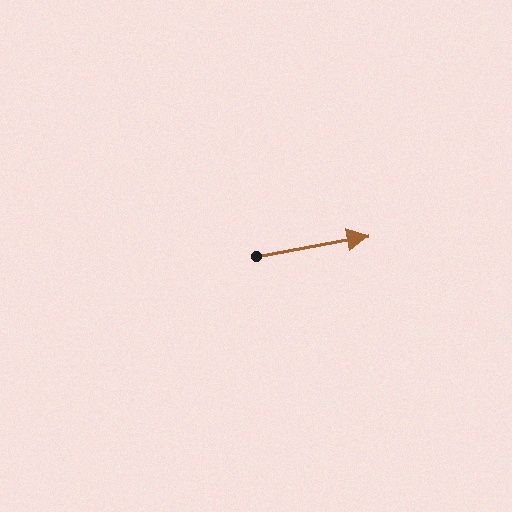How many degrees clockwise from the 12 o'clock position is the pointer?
Approximately 80 degrees.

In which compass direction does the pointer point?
East.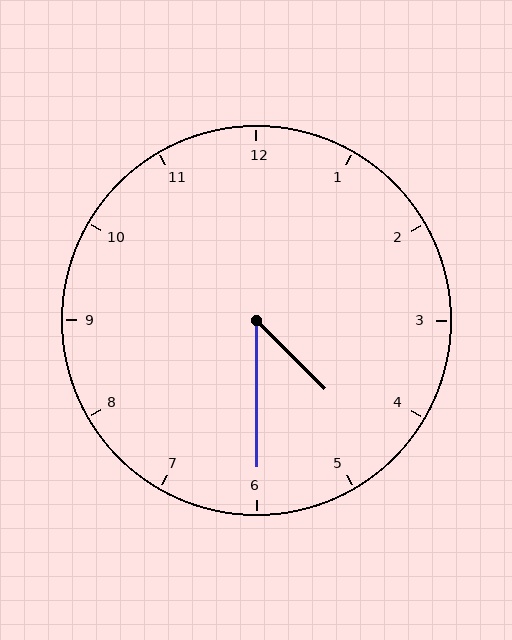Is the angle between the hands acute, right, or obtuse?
It is acute.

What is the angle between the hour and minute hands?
Approximately 45 degrees.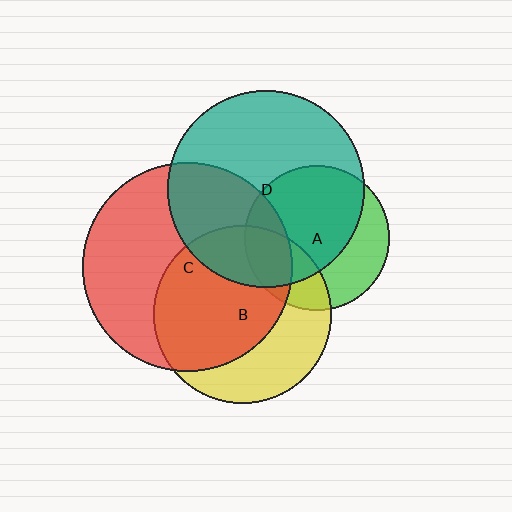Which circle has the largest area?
Circle C (red).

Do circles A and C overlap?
Yes.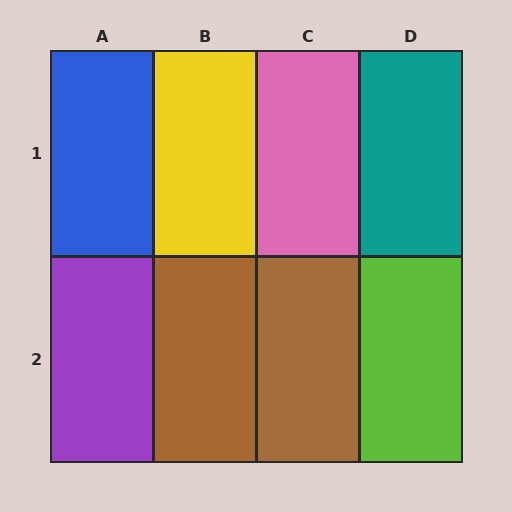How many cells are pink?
1 cell is pink.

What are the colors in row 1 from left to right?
Blue, yellow, pink, teal.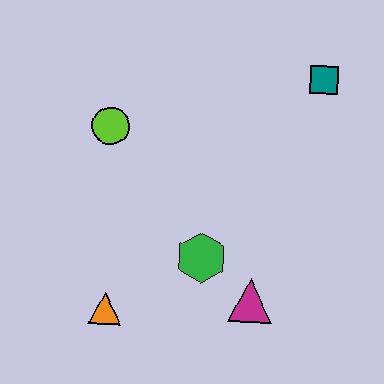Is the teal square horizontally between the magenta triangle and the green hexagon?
No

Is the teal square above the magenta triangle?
Yes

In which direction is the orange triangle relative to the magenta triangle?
The orange triangle is to the left of the magenta triangle.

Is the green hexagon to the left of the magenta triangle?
Yes